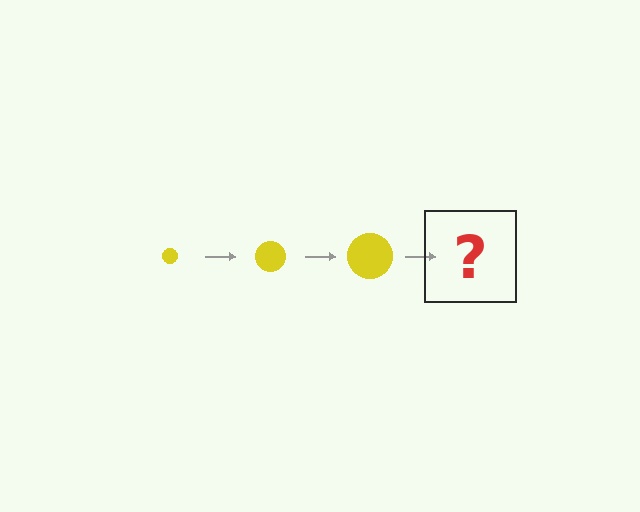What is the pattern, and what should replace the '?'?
The pattern is that the circle gets progressively larger each step. The '?' should be a yellow circle, larger than the previous one.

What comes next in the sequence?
The next element should be a yellow circle, larger than the previous one.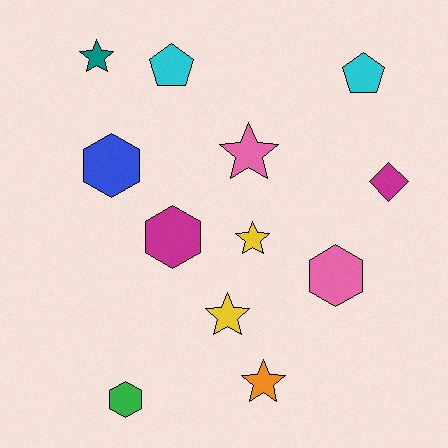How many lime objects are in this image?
There are no lime objects.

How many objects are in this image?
There are 12 objects.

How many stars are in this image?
There are 5 stars.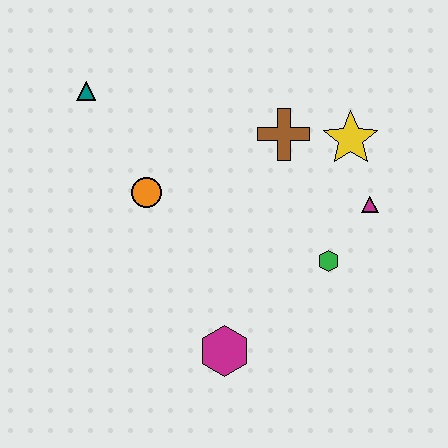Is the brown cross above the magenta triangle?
Yes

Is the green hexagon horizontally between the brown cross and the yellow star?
Yes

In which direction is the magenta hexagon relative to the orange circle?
The magenta hexagon is below the orange circle.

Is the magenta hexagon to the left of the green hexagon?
Yes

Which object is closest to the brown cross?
The yellow star is closest to the brown cross.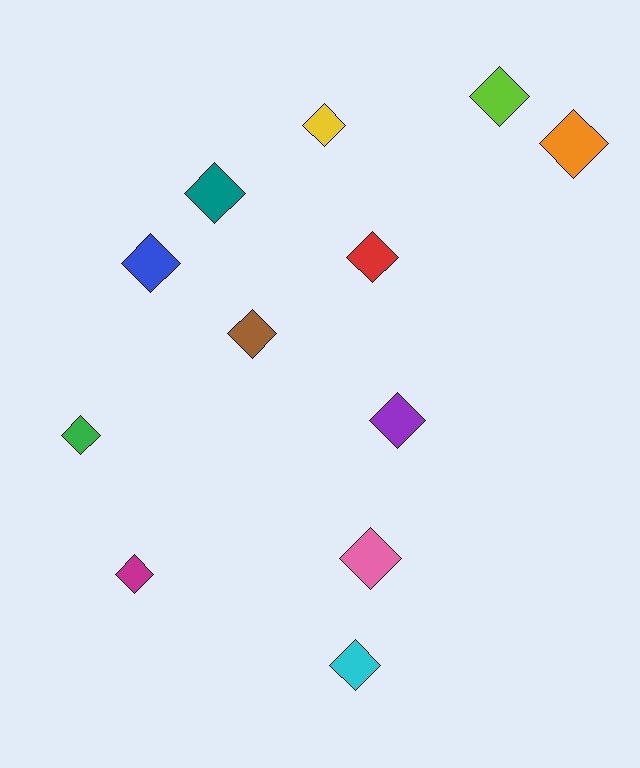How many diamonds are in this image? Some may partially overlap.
There are 12 diamonds.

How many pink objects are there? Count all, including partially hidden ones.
There is 1 pink object.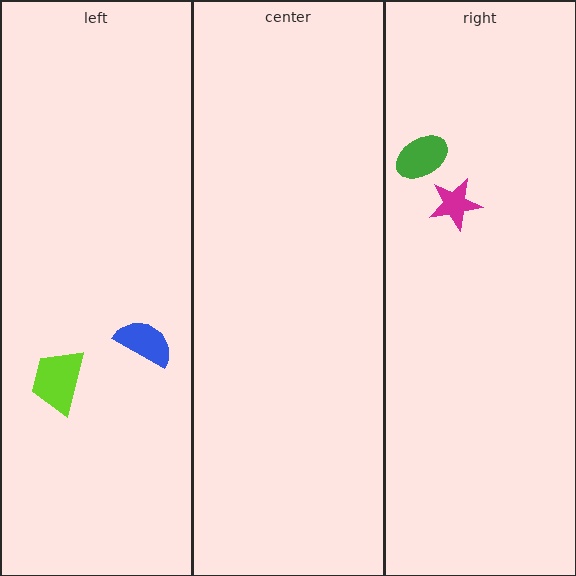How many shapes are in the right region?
2.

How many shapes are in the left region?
2.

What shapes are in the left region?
The blue semicircle, the lime trapezoid.